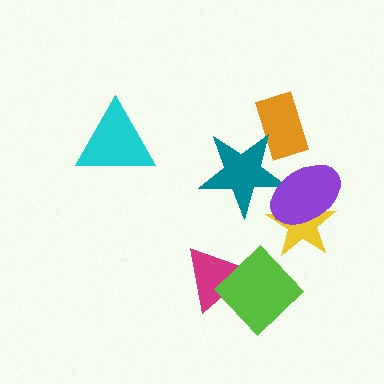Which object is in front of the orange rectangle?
The teal star is in front of the orange rectangle.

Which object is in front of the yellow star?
The purple ellipse is in front of the yellow star.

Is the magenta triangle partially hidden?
Yes, it is partially covered by another shape.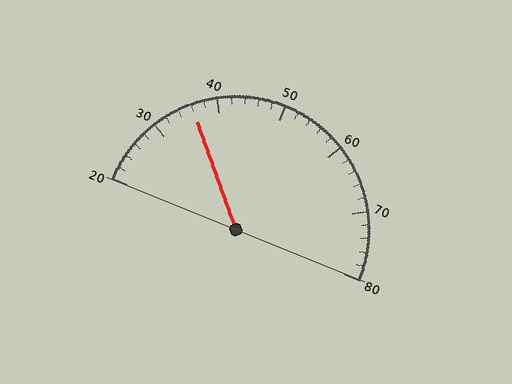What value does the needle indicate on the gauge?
The needle indicates approximately 36.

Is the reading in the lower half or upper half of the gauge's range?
The reading is in the lower half of the range (20 to 80).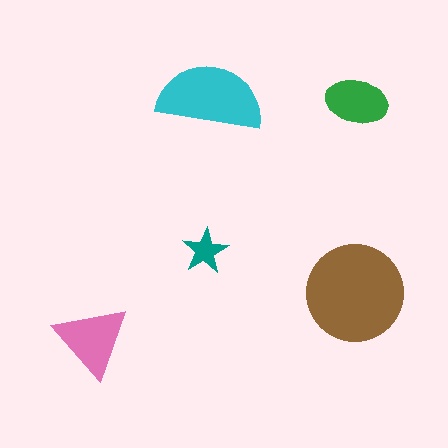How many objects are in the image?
There are 5 objects in the image.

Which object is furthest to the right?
The green ellipse is rightmost.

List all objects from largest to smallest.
The brown circle, the cyan semicircle, the pink triangle, the green ellipse, the teal star.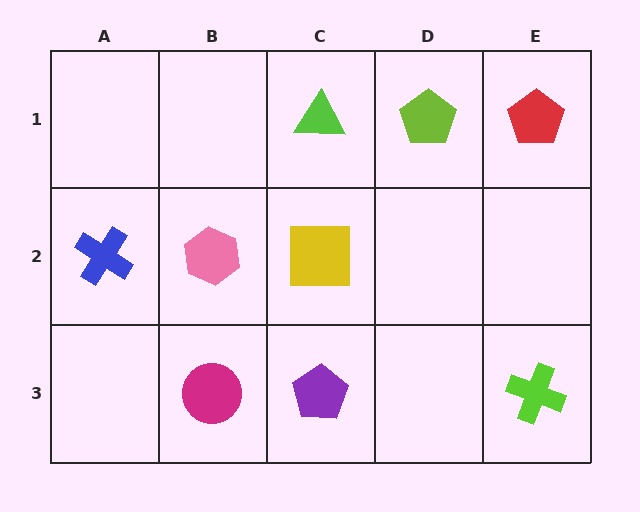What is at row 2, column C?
A yellow square.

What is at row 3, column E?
A lime cross.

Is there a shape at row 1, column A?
No, that cell is empty.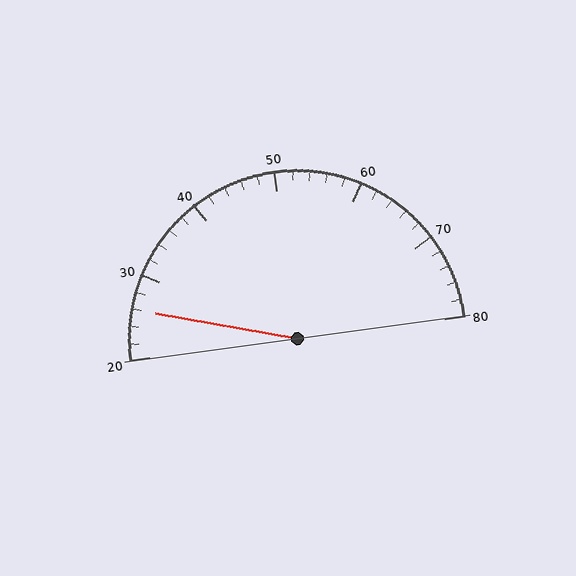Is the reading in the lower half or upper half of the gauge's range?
The reading is in the lower half of the range (20 to 80).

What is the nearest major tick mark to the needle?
The nearest major tick mark is 30.